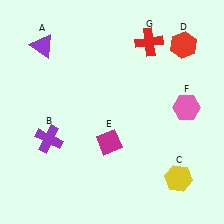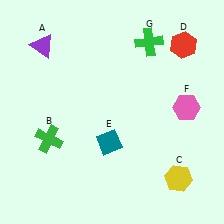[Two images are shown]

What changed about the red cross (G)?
In Image 1, G is red. In Image 2, it changed to green.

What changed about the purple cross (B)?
In Image 1, B is purple. In Image 2, it changed to green.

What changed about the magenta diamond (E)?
In Image 1, E is magenta. In Image 2, it changed to teal.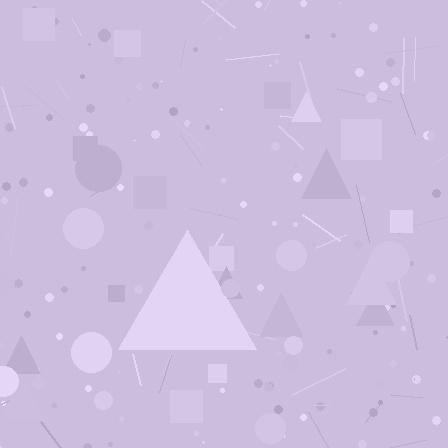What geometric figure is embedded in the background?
A triangle is embedded in the background.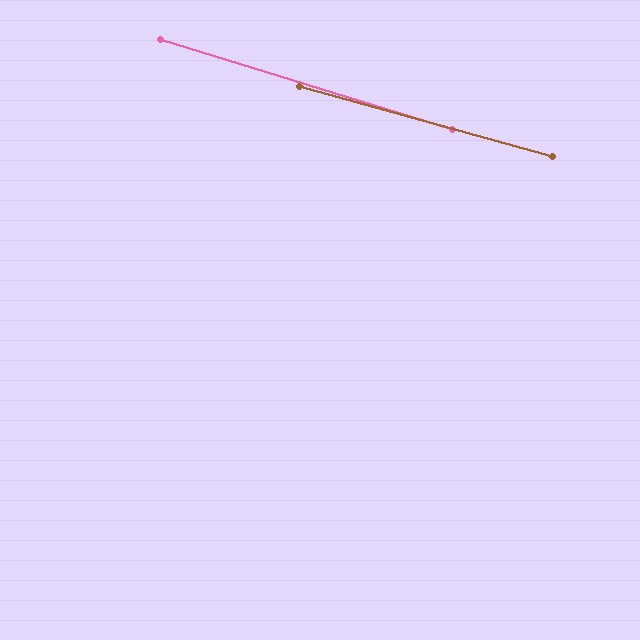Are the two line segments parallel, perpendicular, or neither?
Parallel — their directions differ by only 1.7°.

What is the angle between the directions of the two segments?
Approximately 2 degrees.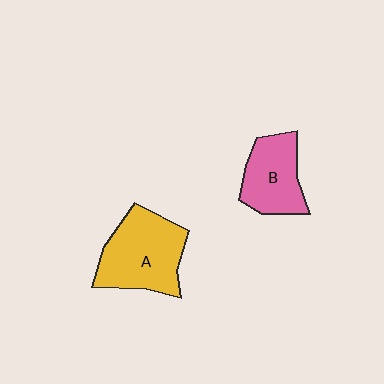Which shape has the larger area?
Shape A (yellow).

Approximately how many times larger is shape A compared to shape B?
Approximately 1.4 times.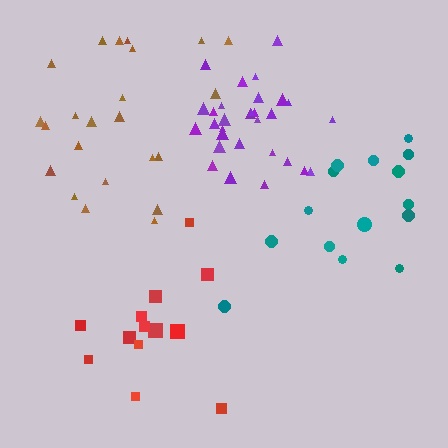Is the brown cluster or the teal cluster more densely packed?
Brown.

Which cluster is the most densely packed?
Purple.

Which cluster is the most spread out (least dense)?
Teal.